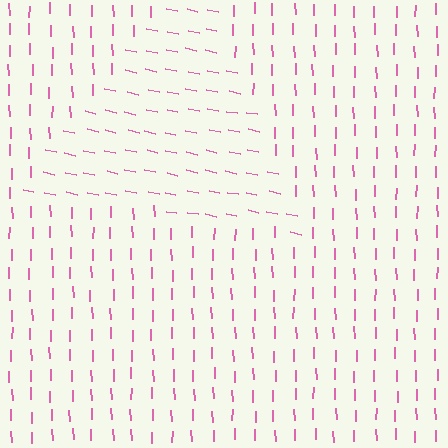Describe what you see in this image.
The image is filled with small pink line segments. A triangle region in the image has lines oriented differently from the surrounding lines, creating a visible texture boundary.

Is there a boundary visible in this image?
Yes, there is a texture boundary formed by a change in line orientation.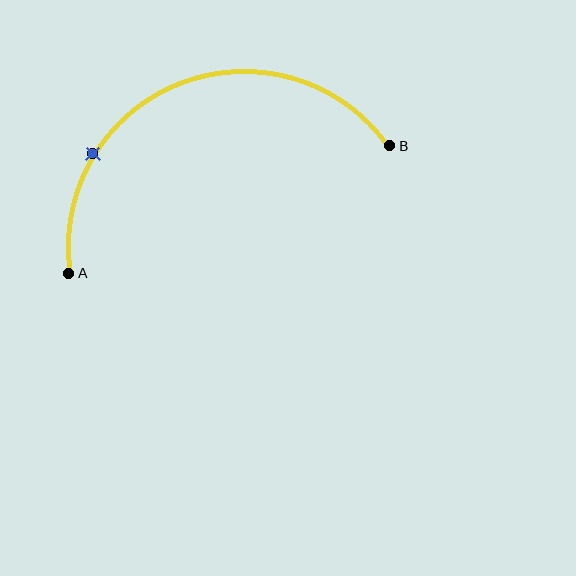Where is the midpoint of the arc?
The arc midpoint is the point on the curve farthest from the straight line joining A and B. It sits above that line.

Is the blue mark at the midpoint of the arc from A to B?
No. The blue mark lies on the arc but is closer to endpoint A. The arc midpoint would be at the point on the curve equidistant along the arc from both A and B.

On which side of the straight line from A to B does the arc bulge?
The arc bulges above the straight line connecting A and B.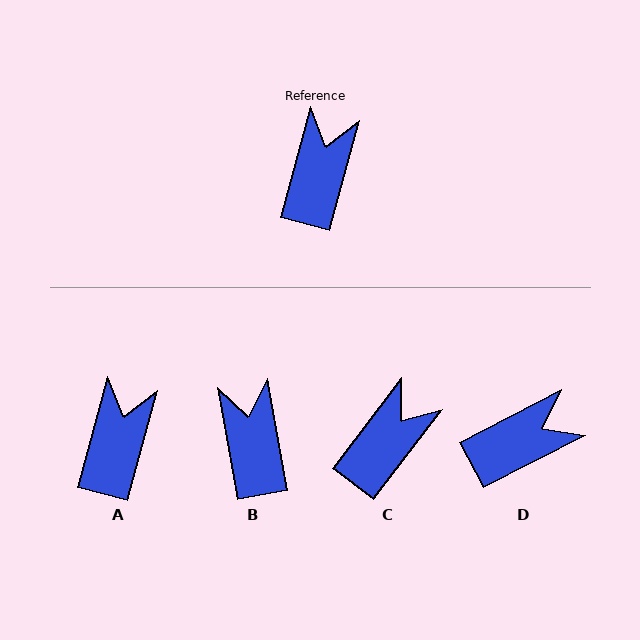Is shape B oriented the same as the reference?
No, it is off by about 25 degrees.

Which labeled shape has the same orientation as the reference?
A.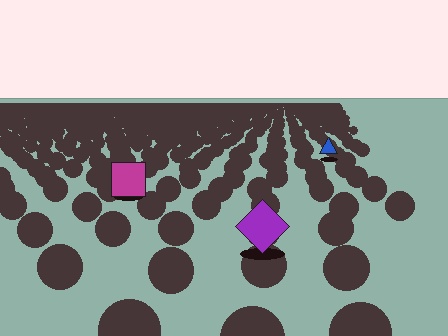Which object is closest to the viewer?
The purple diamond is closest. The texture marks near it are larger and more spread out.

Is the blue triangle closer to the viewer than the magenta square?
No. The magenta square is closer — you can tell from the texture gradient: the ground texture is coarser near it.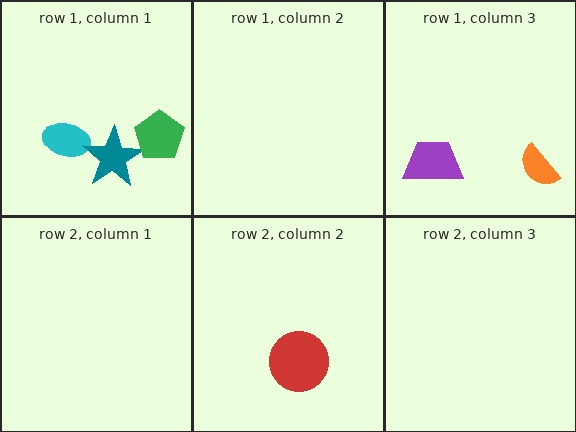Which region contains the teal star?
The row 1, column 1 region.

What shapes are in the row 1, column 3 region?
The orange semicircle, the purple trapezoid.